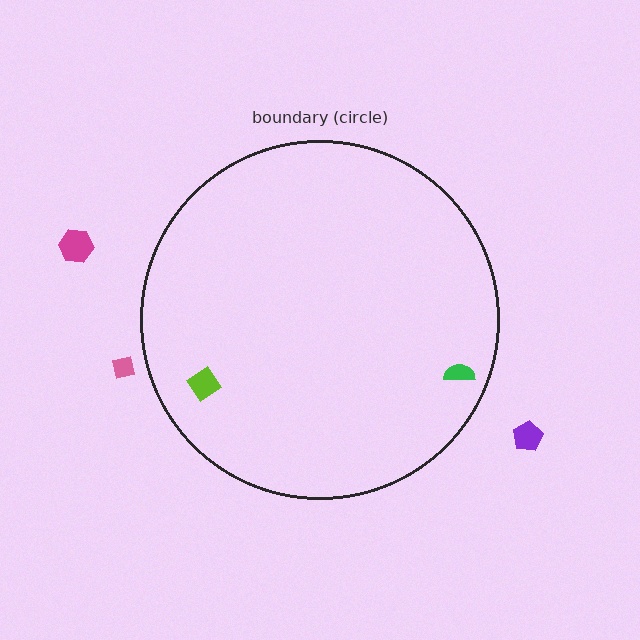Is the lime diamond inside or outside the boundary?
Inside.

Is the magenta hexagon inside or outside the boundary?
Outside.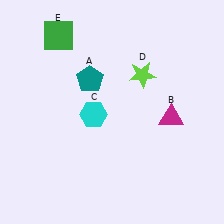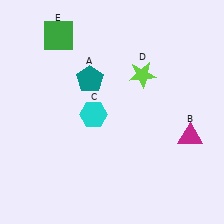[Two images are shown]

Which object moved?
The magenta triangle (B) moved down.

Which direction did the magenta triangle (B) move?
The magenta triangle (B) moved down.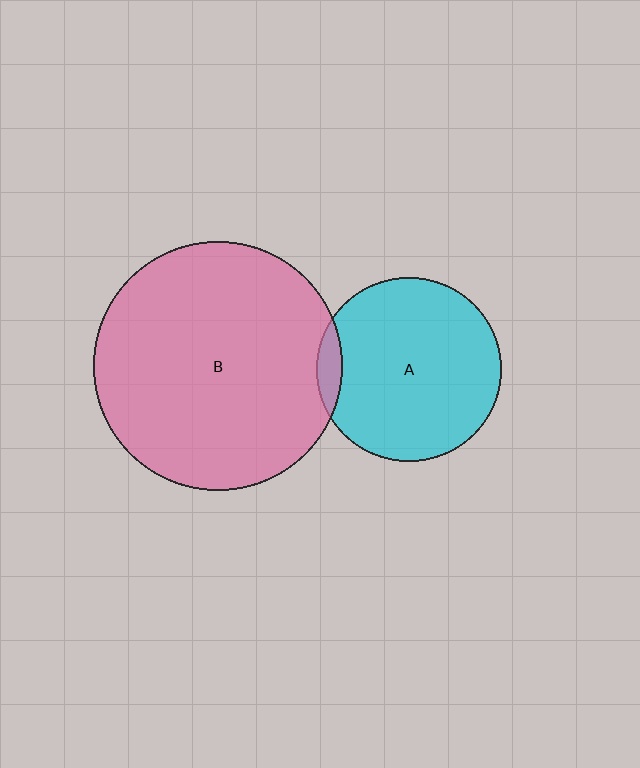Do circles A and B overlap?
Yes.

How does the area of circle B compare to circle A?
Approximately 1.8 times.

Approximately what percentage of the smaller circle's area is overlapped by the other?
Approximately 5%.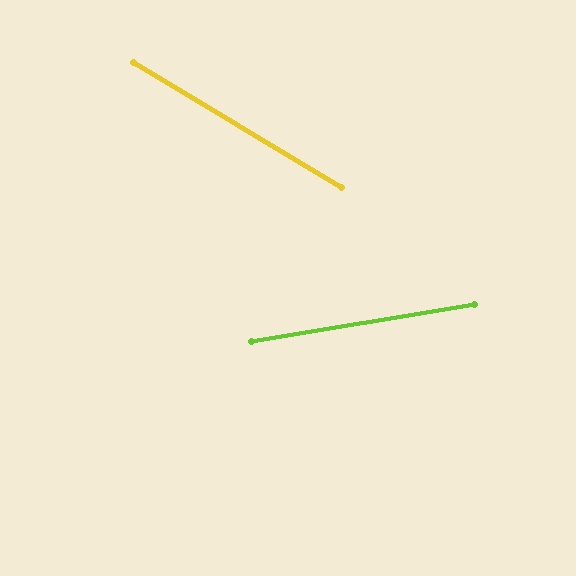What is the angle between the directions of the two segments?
Approximately 41 degrees.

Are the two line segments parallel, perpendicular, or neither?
Neither parallel nor perpendicular — they differ by about 41°.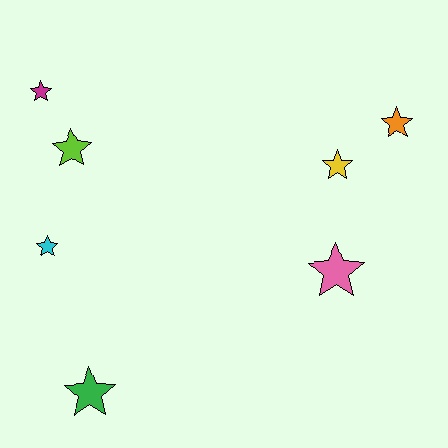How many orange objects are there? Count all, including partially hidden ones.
There is 1 orange object.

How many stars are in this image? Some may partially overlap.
There are 7 stars.